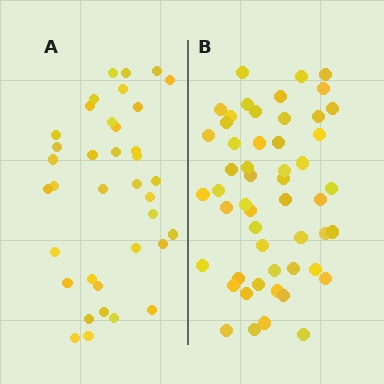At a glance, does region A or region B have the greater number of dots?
Region B (the right region) has more dots.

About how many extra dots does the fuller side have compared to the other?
Region B has approximately 15 more dots than region A.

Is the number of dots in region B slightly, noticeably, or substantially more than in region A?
Region B has noticeably more, but not dramatically so. The ratio is roughly 1.4 to 1.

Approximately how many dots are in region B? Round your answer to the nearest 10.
About 50 dots. (The exact count is 52, which rounds to 50.)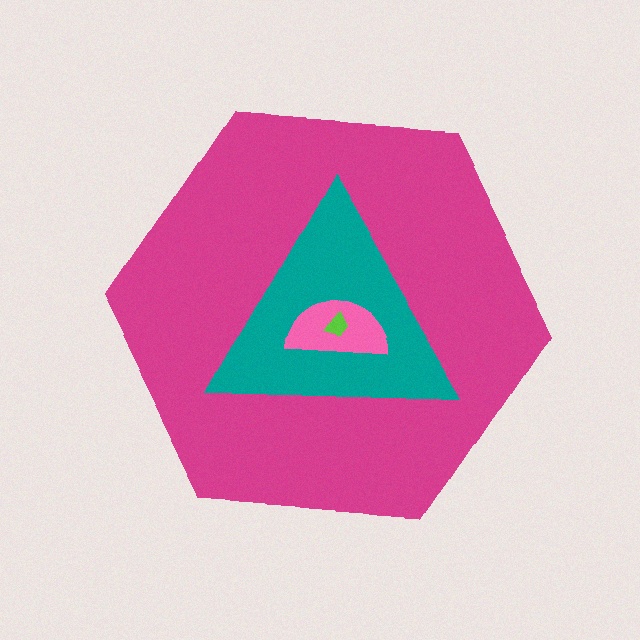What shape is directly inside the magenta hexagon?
The teal triangle.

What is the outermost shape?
The magenta hexagon.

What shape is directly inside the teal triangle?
The pink semicircle.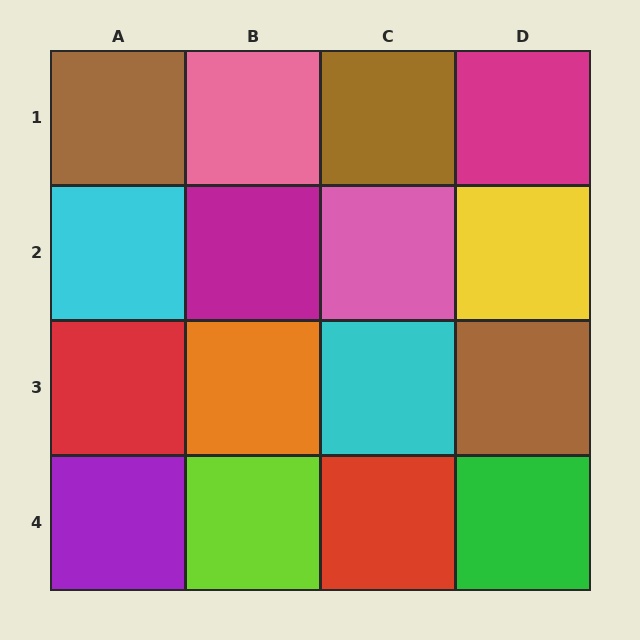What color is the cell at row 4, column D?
Green.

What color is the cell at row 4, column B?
Lime.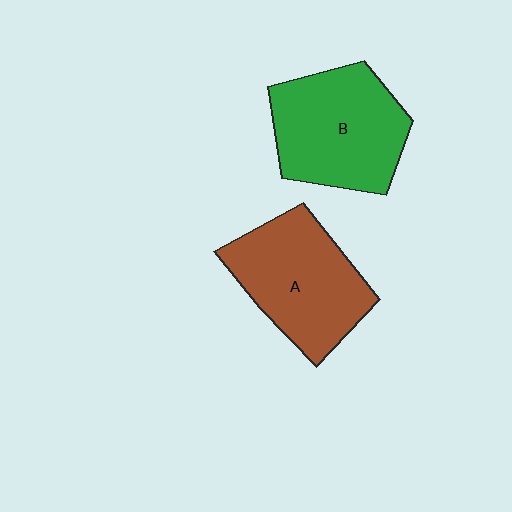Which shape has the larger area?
Shape B (green).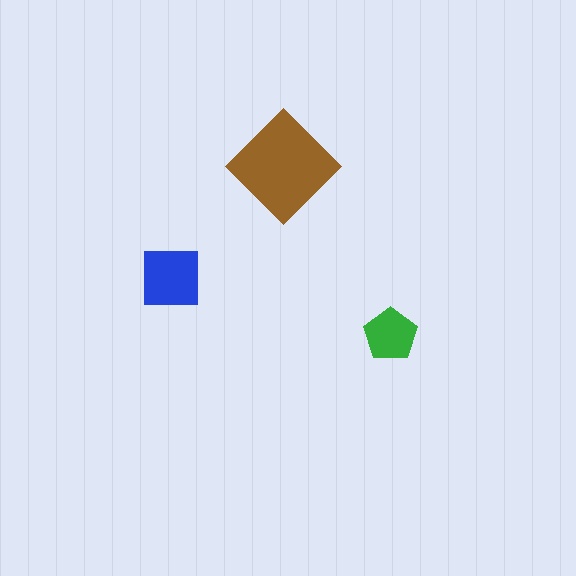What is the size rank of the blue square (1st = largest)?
2nd.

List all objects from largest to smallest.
The brown diamond, the blue square, the green pentagon.